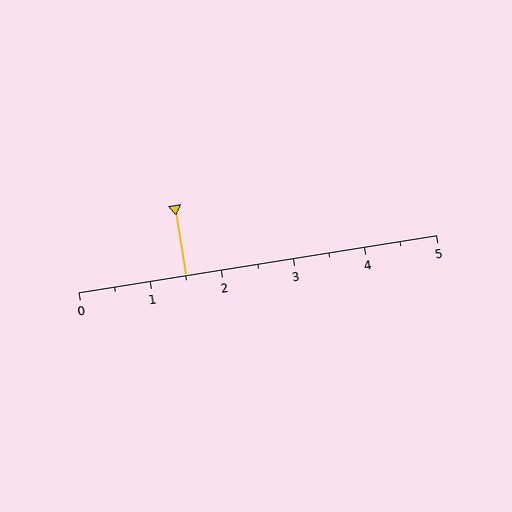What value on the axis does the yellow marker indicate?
The marker indicates approximately 1.5.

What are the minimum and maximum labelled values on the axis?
The axis runs from 0 to 5.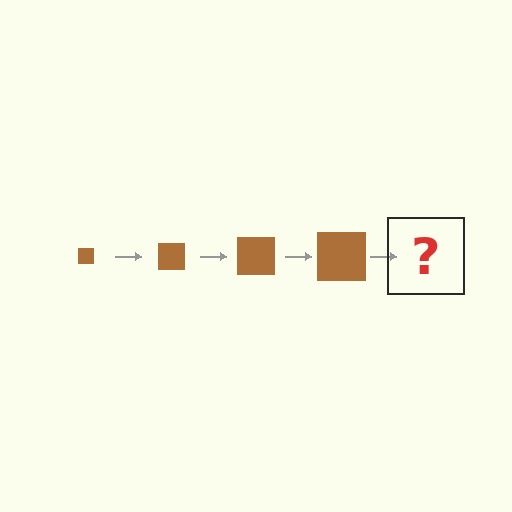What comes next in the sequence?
The next element should be a brown square, larger than the previous one.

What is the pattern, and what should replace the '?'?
The pattern is that the square gets progressively larger each step. The '?' should be a brown square, larger than the previous one.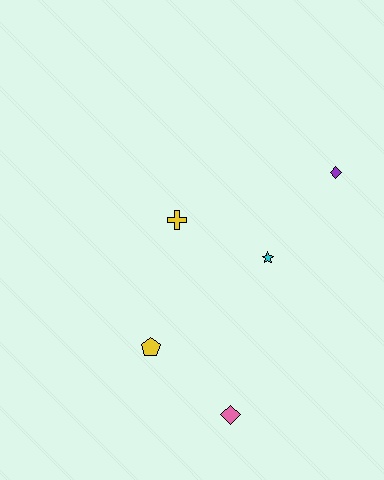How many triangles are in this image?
There are no triangles.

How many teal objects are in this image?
There are no teal objects.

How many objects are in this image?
There are 5 objects.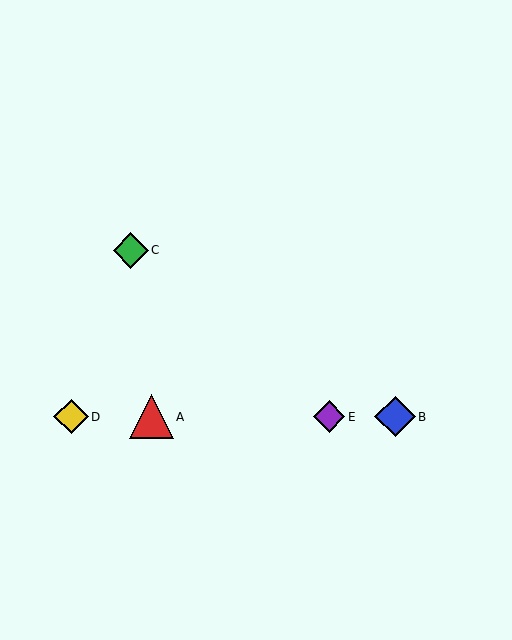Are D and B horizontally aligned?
Yes, both are at y≈417.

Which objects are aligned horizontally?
Objects A, B, D, E are aligned horizontally.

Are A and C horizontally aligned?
No, A is at y≈417 and C is at y≈250.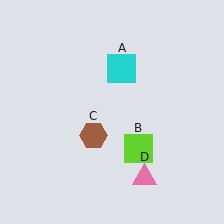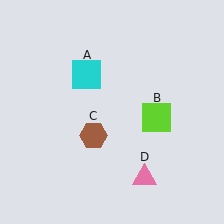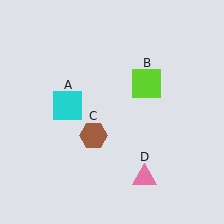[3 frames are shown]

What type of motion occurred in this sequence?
The cyan square (object A), lime square (object B) rotated counterclockwise around the center of the scene.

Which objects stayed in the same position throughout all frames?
Brown hexagon (object C) and pink triangle (object D) remained stationary.